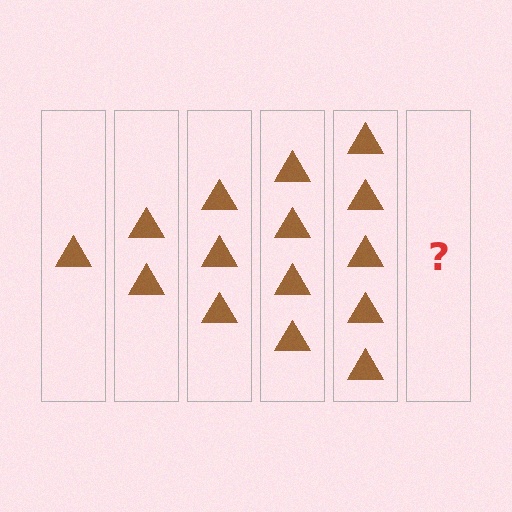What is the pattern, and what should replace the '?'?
The pattern is that each step adds one more triangle. The '?' should be 6 triangles.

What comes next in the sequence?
The next element should be 6 triangles.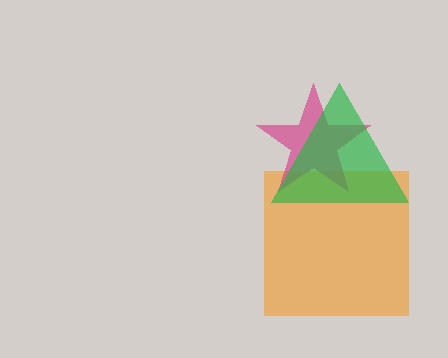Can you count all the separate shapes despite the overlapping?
Yes, there are 3 separate shapes.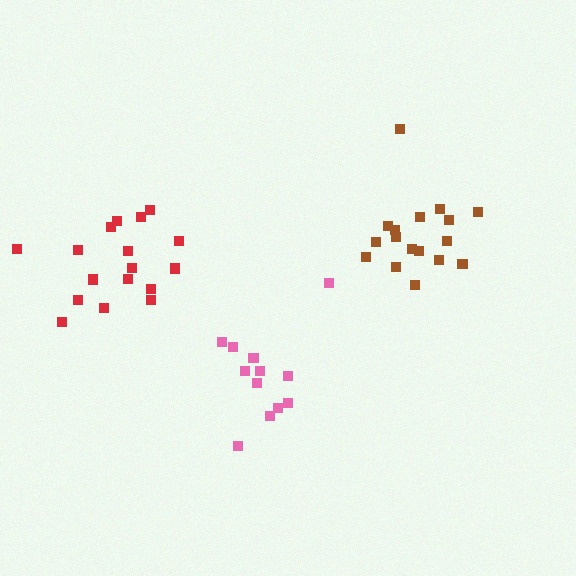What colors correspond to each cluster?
The clusters are colored: brown, pink, red.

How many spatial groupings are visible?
There are 3 spatial groupings.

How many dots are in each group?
Group 1: 17 dots, Group 2: 12 dots, Group 3: 17 dots (46 total).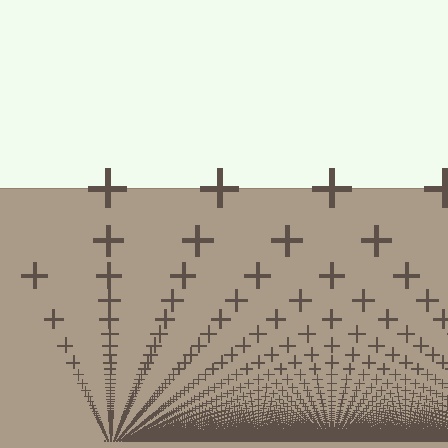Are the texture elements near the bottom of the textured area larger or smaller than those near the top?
Smaller. The gradient is inverted — elements near the bottom are smaller and denser.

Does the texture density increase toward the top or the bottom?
Density increases toward the bottom.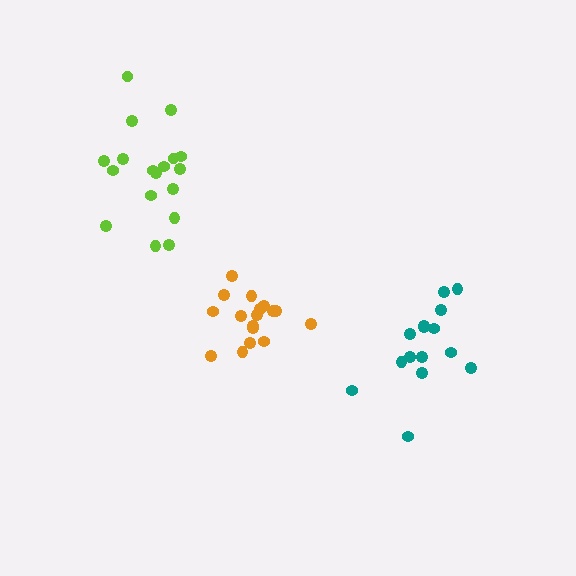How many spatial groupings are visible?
There are 3 spatial groupings.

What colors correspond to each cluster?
The clusters are colored: orange, lime, teal.